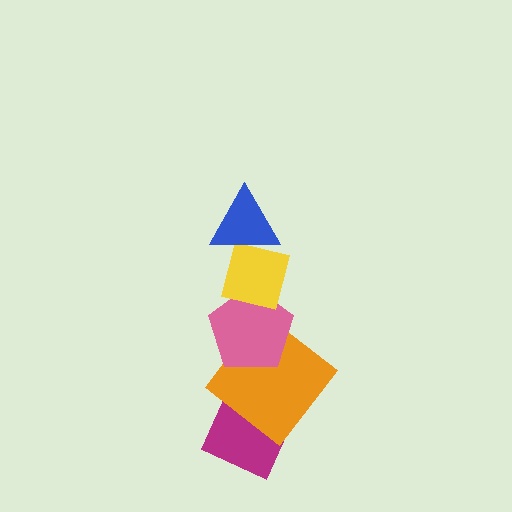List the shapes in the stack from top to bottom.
From top to bottom: the blue triangle, the yellow square, the pink pentagon, the orange diamond, the magenta diamond.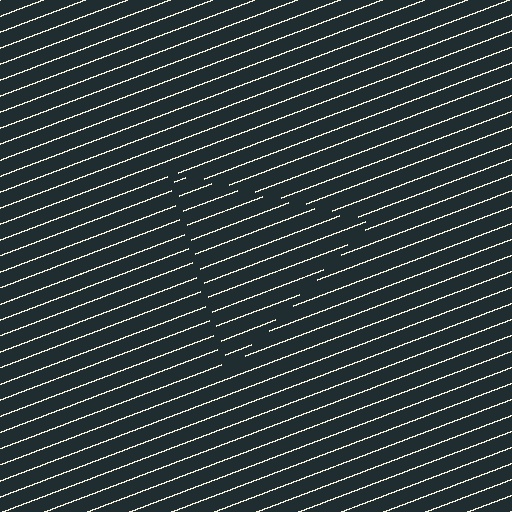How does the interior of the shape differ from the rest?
The interior of the shape contains the same grating, shifted by half a period — the contour is defined by the phase discontinuity where line-ends from the inner and outer gratings abut.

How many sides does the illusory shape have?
3 sides — the line-ends trace a triangle.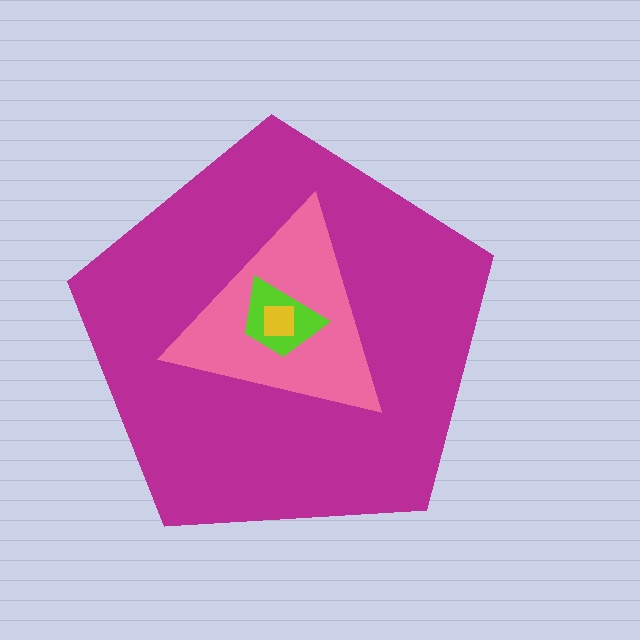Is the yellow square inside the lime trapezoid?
Yes.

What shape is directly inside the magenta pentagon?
The pink triangle.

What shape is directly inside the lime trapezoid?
The yellow square.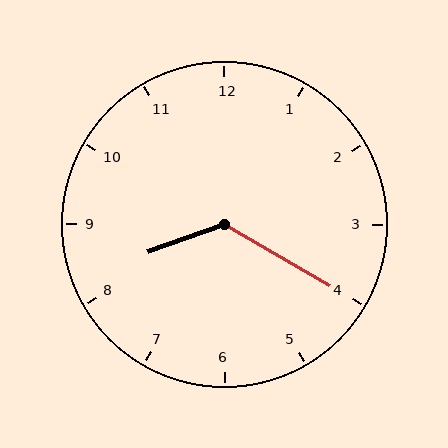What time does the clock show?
8:20.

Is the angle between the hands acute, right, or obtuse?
It is obtuse.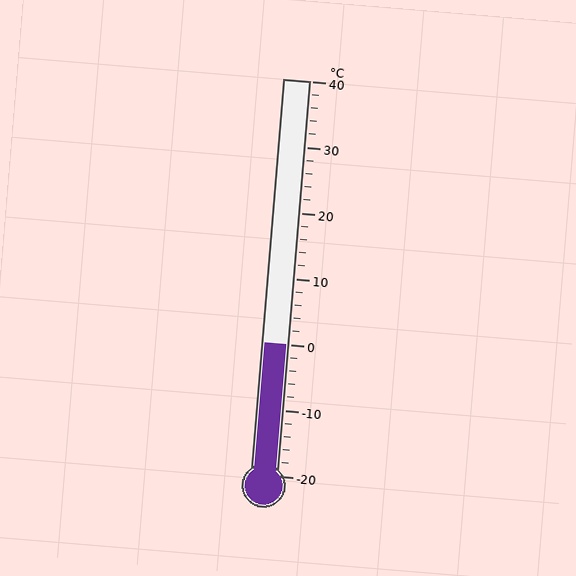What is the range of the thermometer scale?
The thermometer scale ranges from -20°C to 40°C.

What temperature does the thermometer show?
The thermometer shows approximately 0°C.